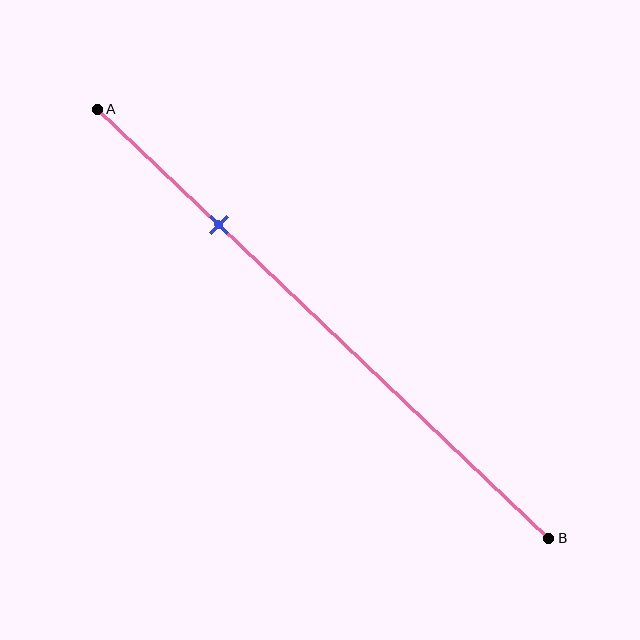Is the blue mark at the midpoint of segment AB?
No, the mark is at about 25% from A, not at the 50% midpoint.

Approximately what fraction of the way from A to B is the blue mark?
The blue mark is approximately 25% of the way from A to B.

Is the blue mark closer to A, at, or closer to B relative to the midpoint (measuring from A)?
The blue mark is closer to point A than the midpoint of segment AB.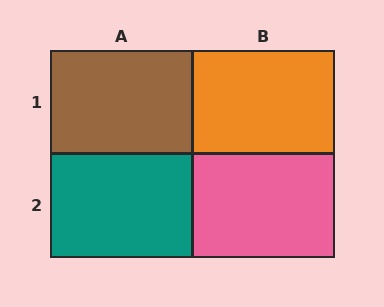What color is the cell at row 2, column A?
Teal.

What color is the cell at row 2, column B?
Pink.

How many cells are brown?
1 cell is brown.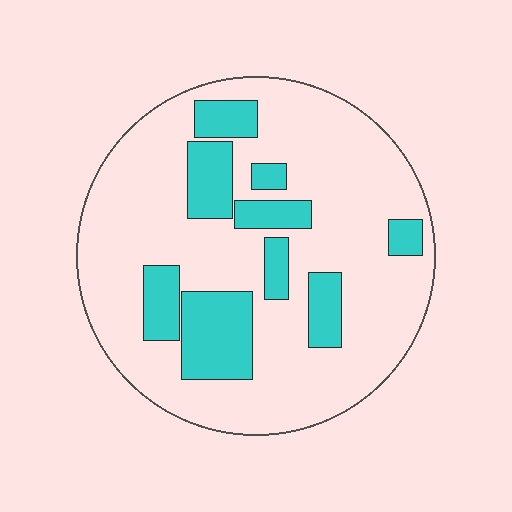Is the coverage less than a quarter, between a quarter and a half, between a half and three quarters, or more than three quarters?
Less than a quarter.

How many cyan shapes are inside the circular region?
9.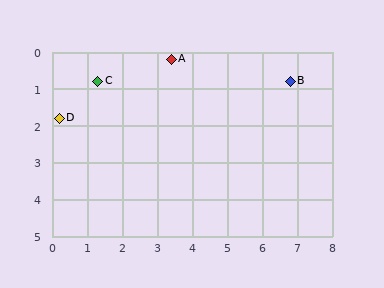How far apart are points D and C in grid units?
Points D and C are about 1.5 grid units apart.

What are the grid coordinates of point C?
Point C is at approximately (1.3, 0.8).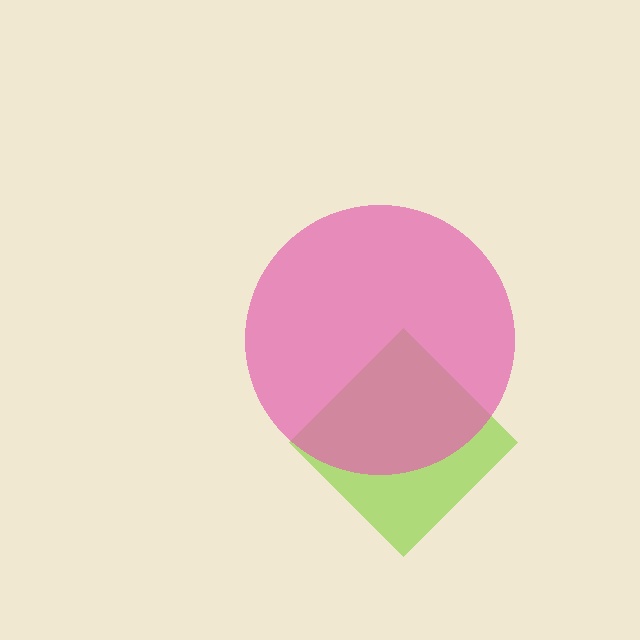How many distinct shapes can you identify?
There are 2 distinct shapes: a lime diamond, a pink circle.